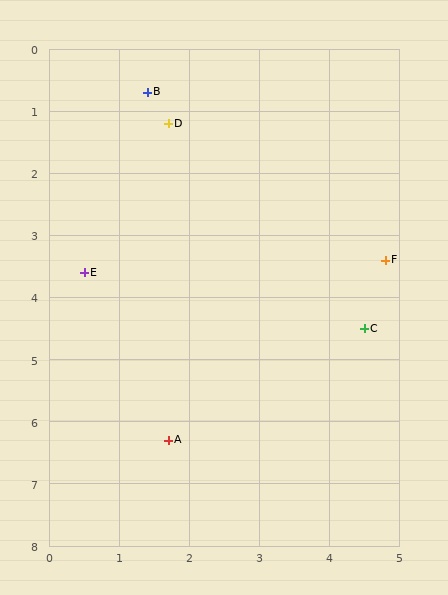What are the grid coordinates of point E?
Point E is at approximately (0.5, 3.6).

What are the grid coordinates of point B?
Point B is at approximately (1.4, 0.7).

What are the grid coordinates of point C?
Point C is at approximately (4.5, 4.5).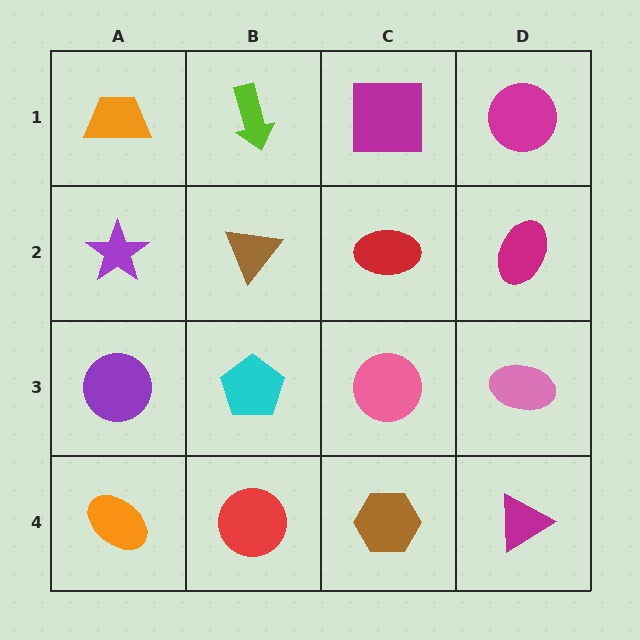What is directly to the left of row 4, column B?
An orange ellipse.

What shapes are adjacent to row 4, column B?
A cyan pentagon (row 3, column B), an orange ellipse (row 4, column A), a brown hexagon (row 4, column C).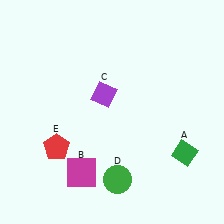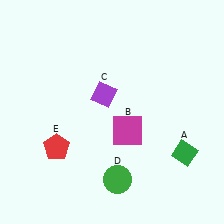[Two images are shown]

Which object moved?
The magenta square (B) moved right.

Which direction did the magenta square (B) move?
The magenta square (B) moved right.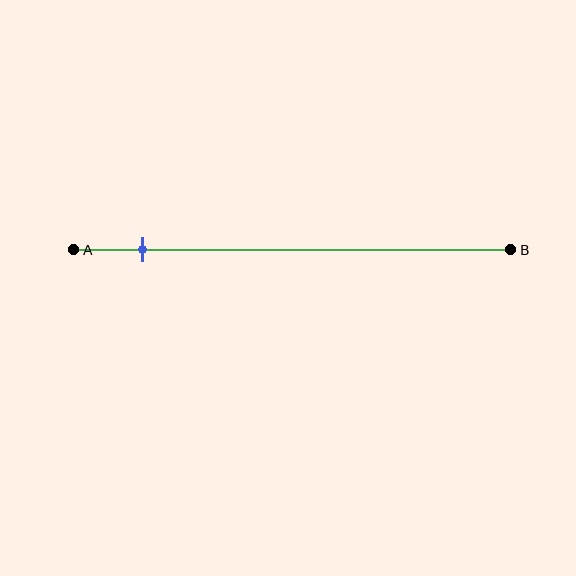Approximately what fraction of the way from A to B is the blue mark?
The blue mark is approximately 15% of the way from A to B.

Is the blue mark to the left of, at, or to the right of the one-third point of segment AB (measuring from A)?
The blue mark is to the left of the one-third point of segment AB.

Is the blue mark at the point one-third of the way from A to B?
No, the mark is at about 15% from A, not at the 33% one-third point.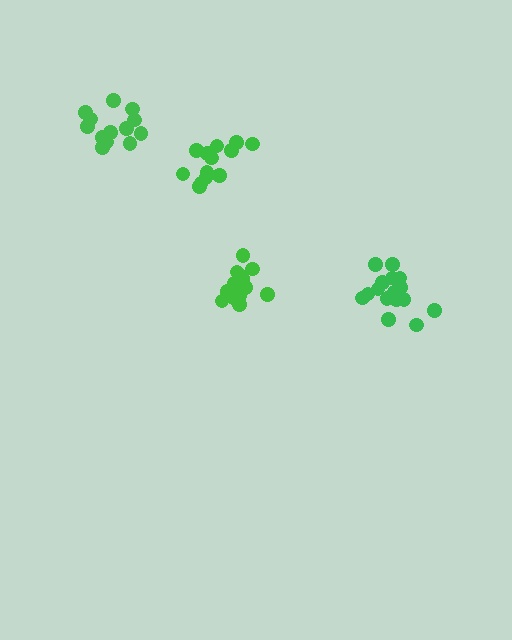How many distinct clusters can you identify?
There are 4 distinct clusters.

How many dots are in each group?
Group 1: 13 dots, Group 2: 16 dots, Group 3: 13 dots, Group 4: 13 dots (55 total).